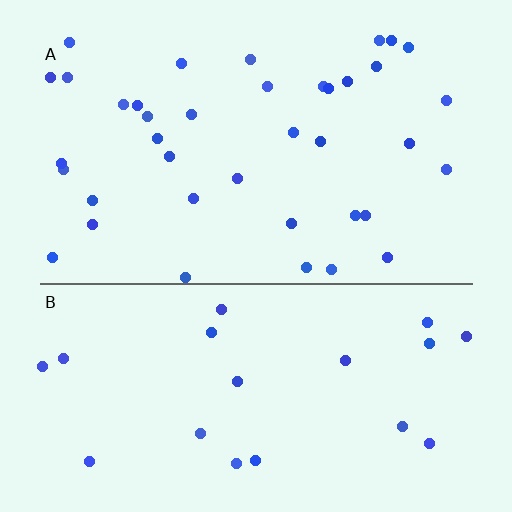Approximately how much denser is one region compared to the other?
Approximately 2.0× — region A over region B.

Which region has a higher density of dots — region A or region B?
A (the top).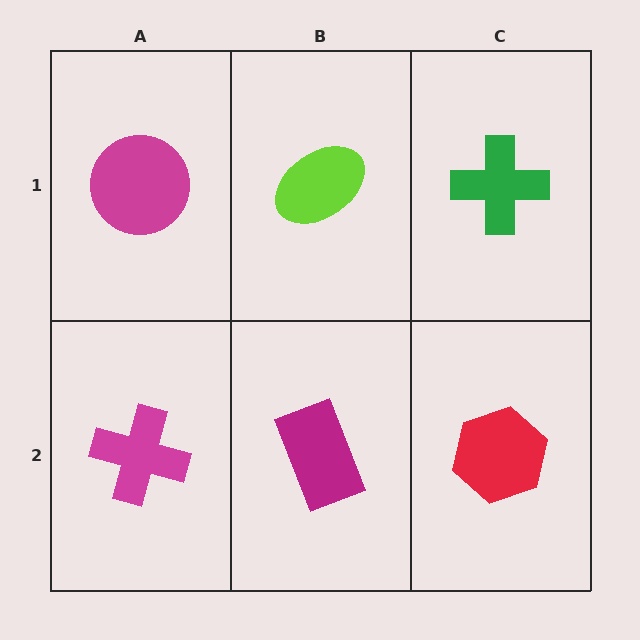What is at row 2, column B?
A magenta rectangle.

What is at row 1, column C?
A green cross.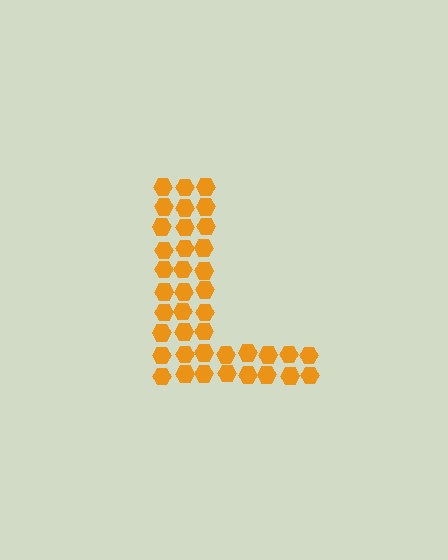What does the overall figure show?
The overall figure shows the letter L.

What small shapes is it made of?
It is made of small hexagons.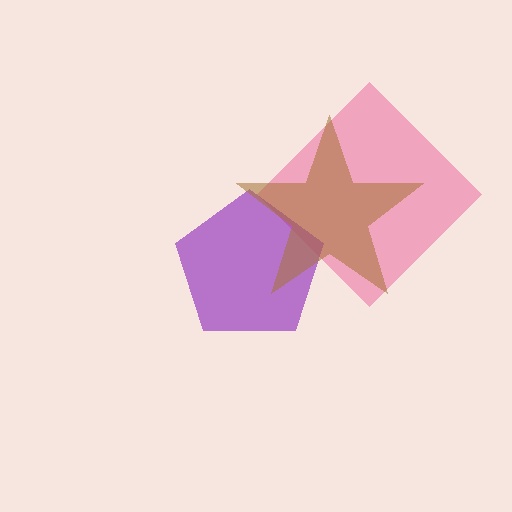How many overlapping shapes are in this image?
There are 3 overlapping shapes in the image.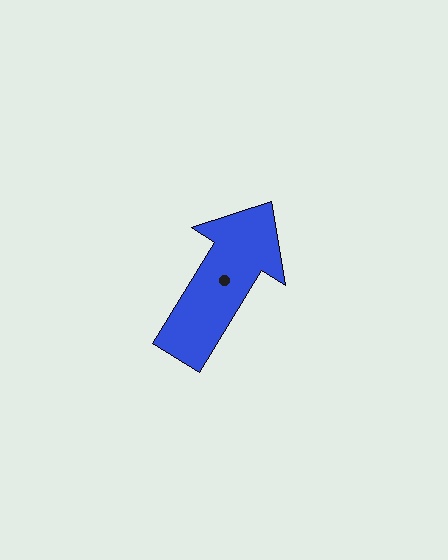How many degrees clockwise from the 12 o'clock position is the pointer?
Approximately 31 degrees.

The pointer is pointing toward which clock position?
Roughly 1 o'clock.